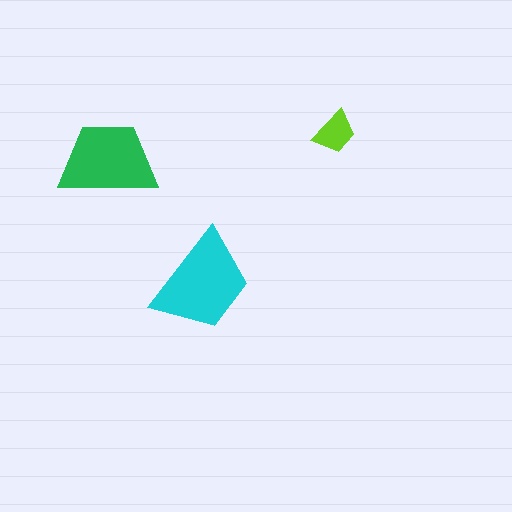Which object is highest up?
The lime trapezoid is topmost.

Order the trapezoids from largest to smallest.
the cyan one, the green one, the lime one.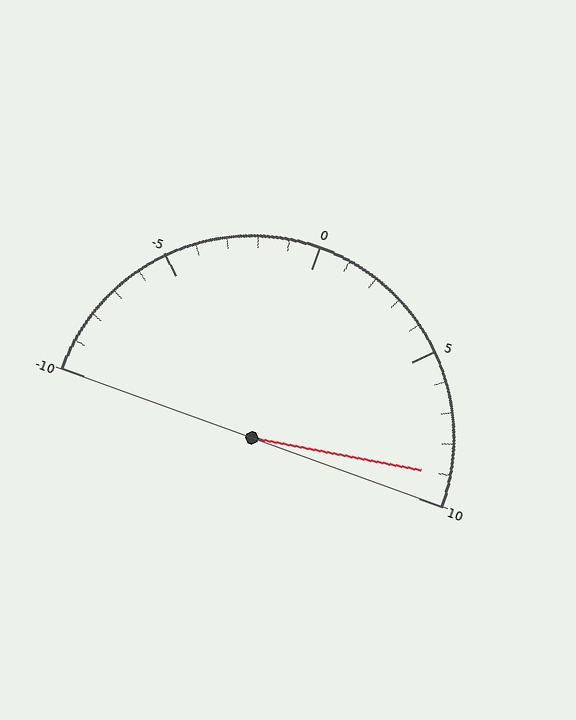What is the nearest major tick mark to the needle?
The nearest major tick mark is 10.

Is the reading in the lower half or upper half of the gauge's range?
The reading is in the upper half of the range (-10 to 10).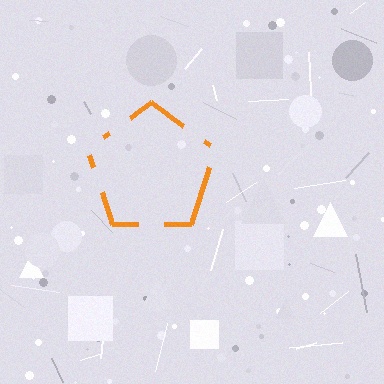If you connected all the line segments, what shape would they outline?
They would outline a pentagon.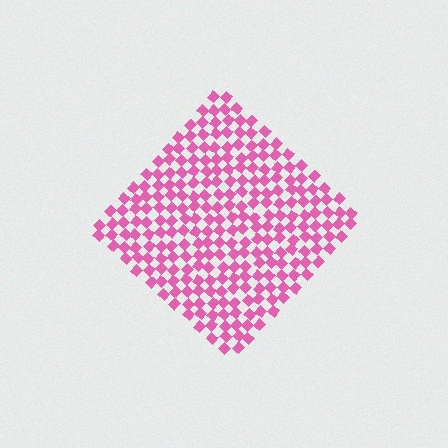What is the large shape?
The large shape is a diamond.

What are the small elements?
The small elements are diamonds.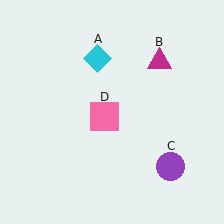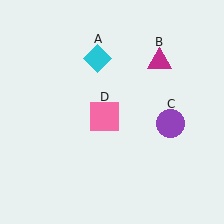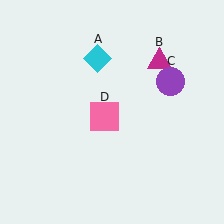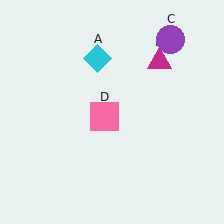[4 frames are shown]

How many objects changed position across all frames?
1 object changed position: purple circle (object C).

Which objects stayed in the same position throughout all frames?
Cyan diamond (object A) and magenta triangle (object B) and pink square (object D) remained stationary.